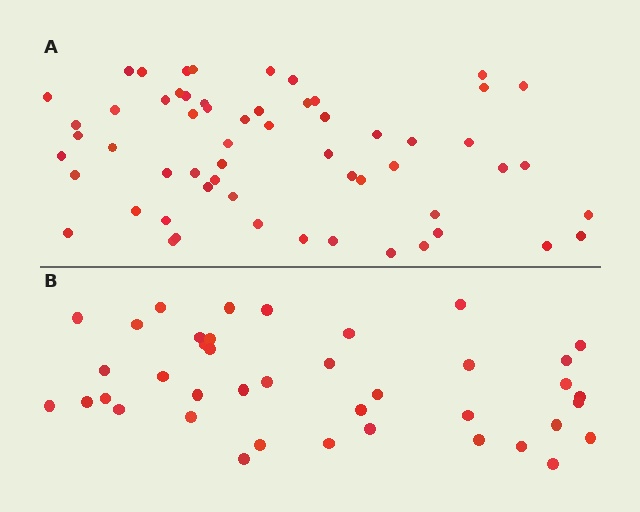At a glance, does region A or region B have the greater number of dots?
Region A (the top region) has more dots.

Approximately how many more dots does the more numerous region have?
Region A has approximately 20 more dots than region B.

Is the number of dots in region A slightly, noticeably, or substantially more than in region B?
Region A has substantially more. The ratio is roughly 1.5 to 1.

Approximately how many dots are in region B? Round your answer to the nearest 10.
About 40 dots.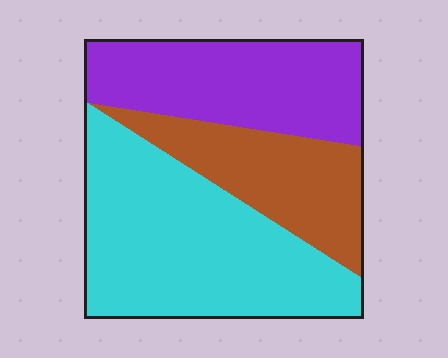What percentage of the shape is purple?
Purple takes up about one third (1/3) of the shape.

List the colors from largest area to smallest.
From largest to smallest: cyan, purple, brown.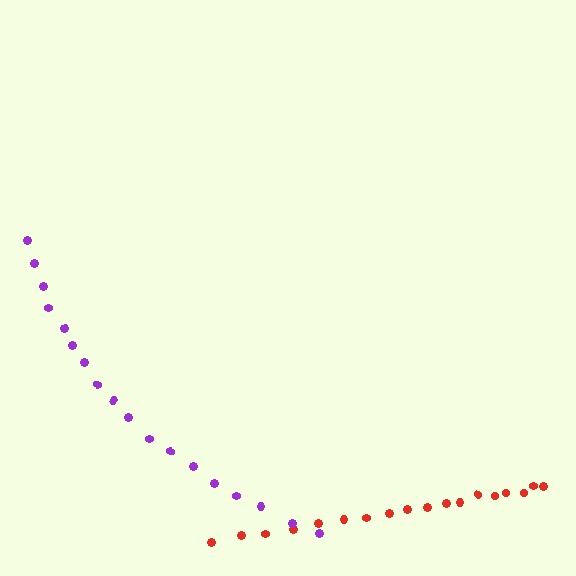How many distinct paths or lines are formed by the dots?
There are 2 distinct paths.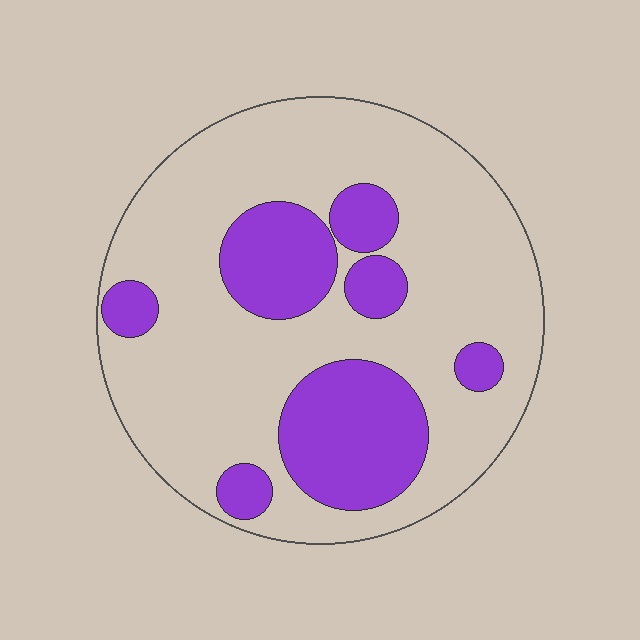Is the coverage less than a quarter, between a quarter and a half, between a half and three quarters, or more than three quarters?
Between a quarter and a half.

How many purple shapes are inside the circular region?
7.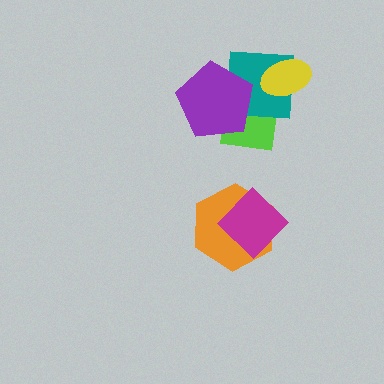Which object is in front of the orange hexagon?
The magenta diamond is in front of the orange hexagon.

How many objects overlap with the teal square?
3 objects overlap with the teal square.